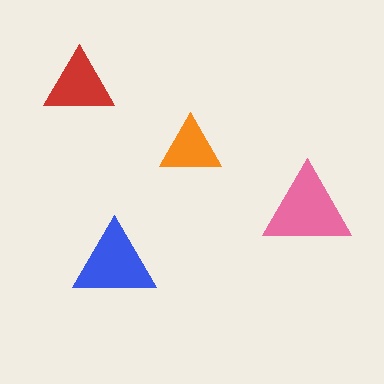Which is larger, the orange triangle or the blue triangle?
The blue one.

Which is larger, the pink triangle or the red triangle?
The pink one.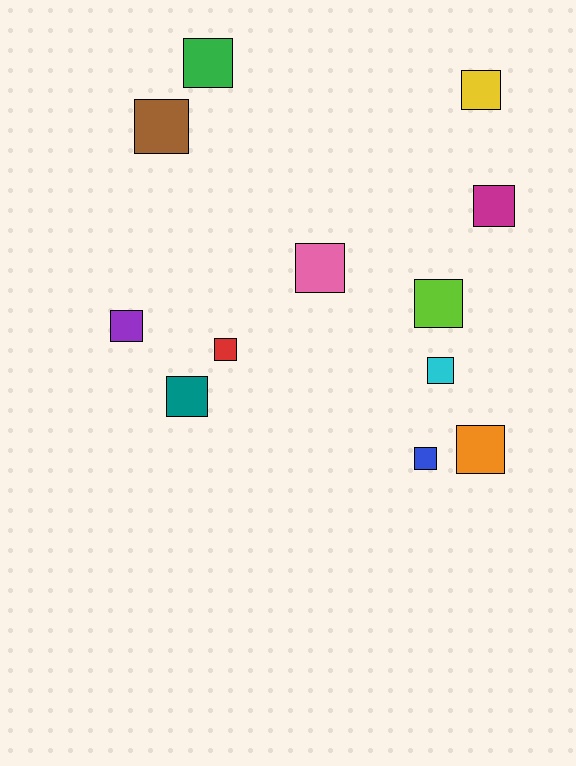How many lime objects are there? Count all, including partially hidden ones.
There is 1 lime object.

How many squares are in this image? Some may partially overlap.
There are 12 squares.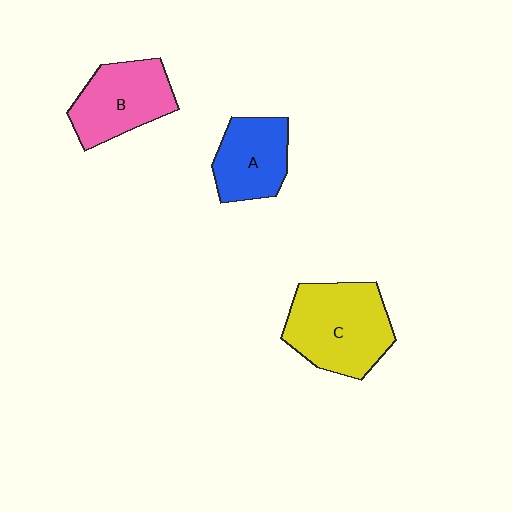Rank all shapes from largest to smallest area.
From largest to smallest: C (yellow), B (pink), A (blue).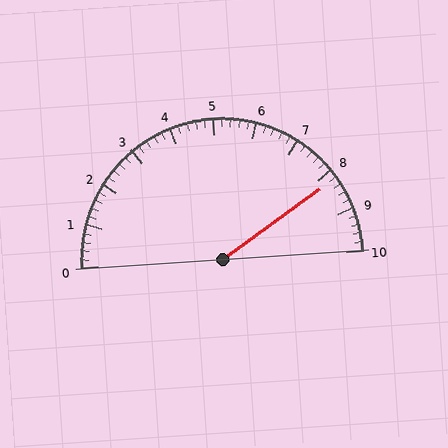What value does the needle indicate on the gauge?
The needle indicates approximately 8.2.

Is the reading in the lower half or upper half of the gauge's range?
The reading is in the upper half of the range (0 to 10).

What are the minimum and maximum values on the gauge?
The gauge ranges from 0 to 10.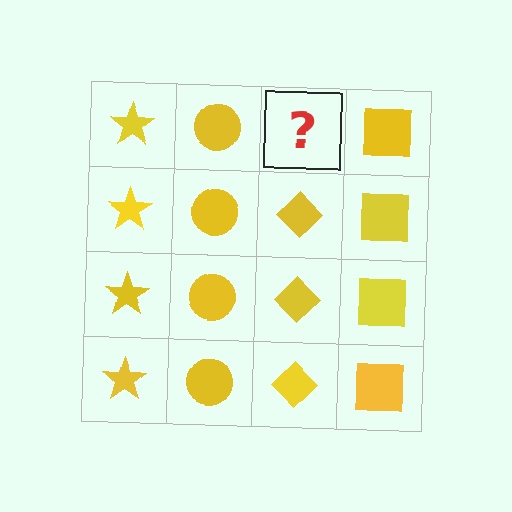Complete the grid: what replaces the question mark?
The question mark should be replaced with a yellow diamond.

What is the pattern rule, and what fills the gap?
The rule is that each column has a consistent shape. The gap should be filled with a yellow diamond.